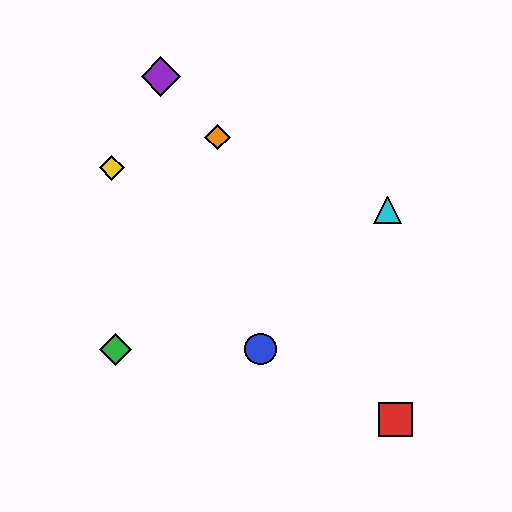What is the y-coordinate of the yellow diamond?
The yellow diamond is at y≈168.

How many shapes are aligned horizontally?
2 shapes (the blue circle, the green diamond) are aligned horizontally.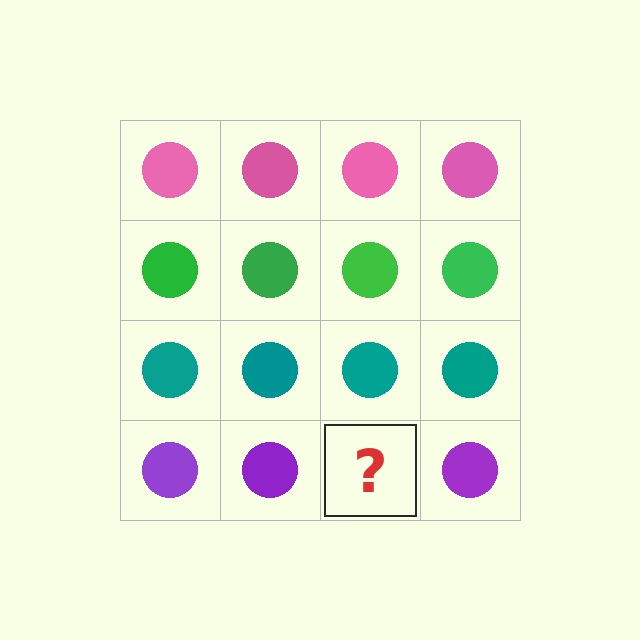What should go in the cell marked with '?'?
The missing cell should contain a purple circle.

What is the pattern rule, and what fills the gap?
The rule is that each row has a consistent color. The gap should be filled with a purple circle.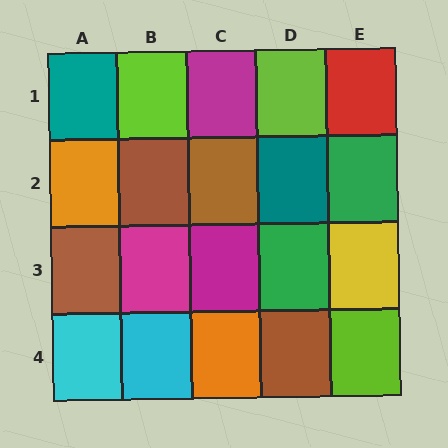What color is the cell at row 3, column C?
Magenta.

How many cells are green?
2 cells are green.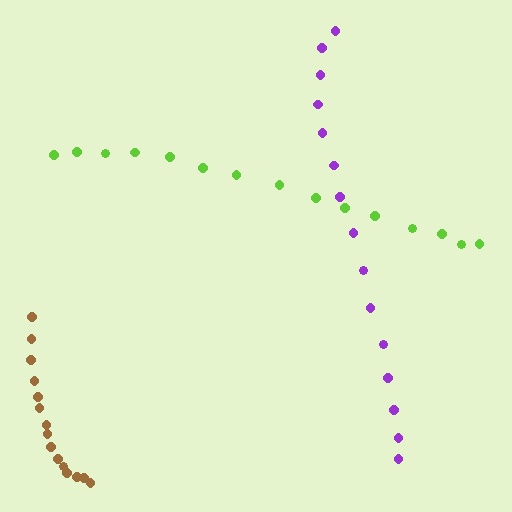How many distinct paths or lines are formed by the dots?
There are 3 distinct paths.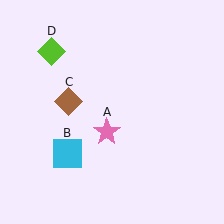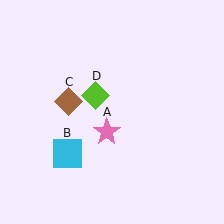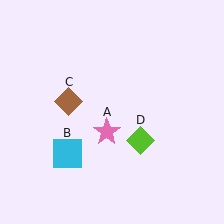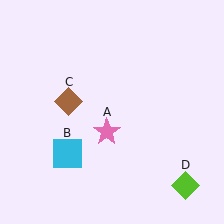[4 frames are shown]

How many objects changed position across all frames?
1 object changed position: lime diamond (object D).